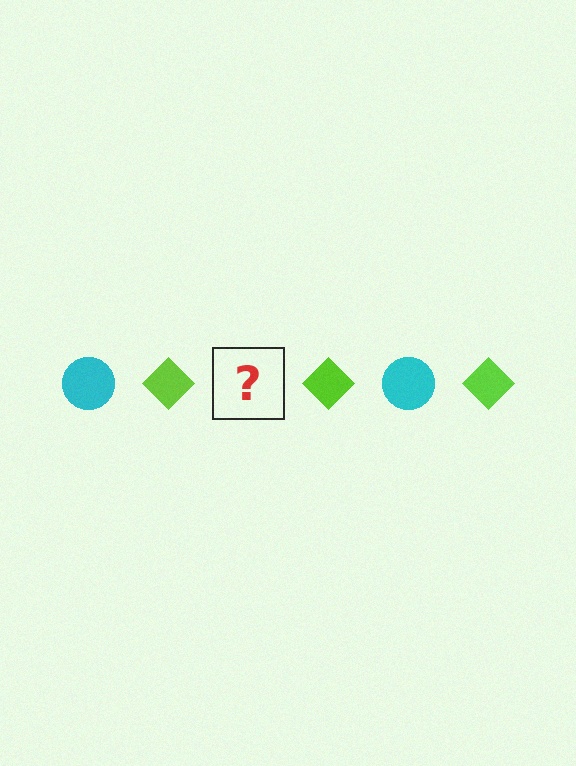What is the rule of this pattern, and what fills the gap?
The rule is that the pattern alternates between cyan circle and lime diamond. The gap should be filled with a cyan circle.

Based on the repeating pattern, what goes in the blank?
The blank should be a cyan circle.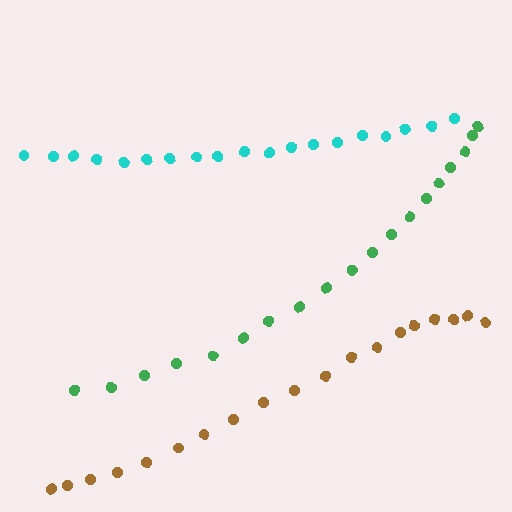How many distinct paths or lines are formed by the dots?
There are 3 distinct paths.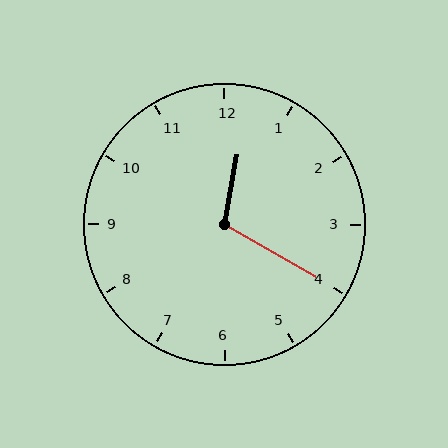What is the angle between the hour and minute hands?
Approximately 110 degrees.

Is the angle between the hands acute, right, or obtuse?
It is obtuse.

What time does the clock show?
12:20.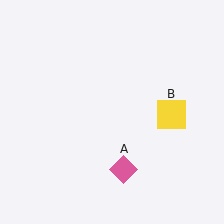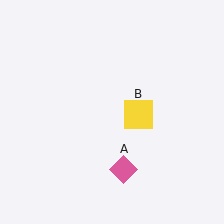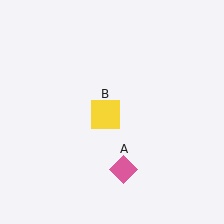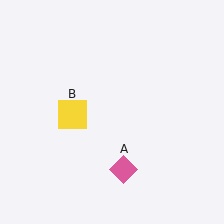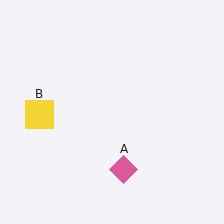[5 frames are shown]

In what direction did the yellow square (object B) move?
The yellow square (object B) moved left.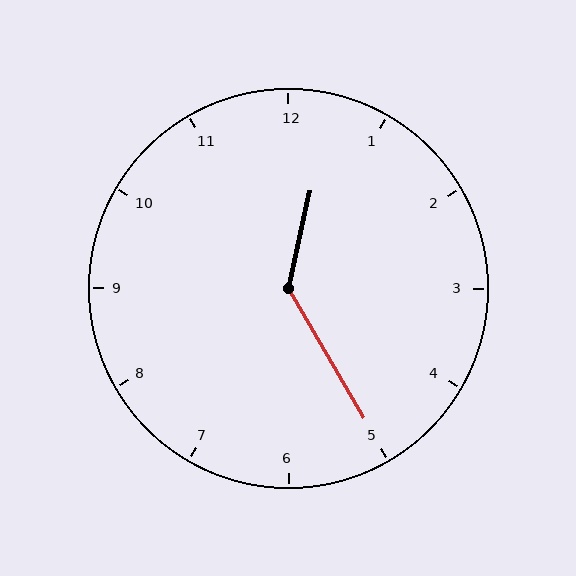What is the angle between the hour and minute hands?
Approximately 138 degrees.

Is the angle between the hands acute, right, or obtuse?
It is obtuse.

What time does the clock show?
12:25.